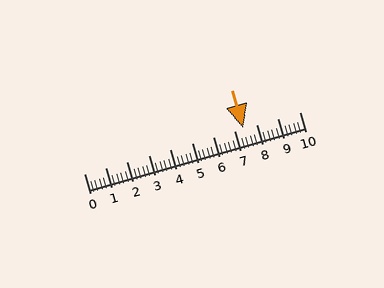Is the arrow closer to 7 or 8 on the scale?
The arrow is closer to 7.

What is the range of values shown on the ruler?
The ruler shows values from 0 to 10.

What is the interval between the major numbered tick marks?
The major tick marks are spaced 1 units apart.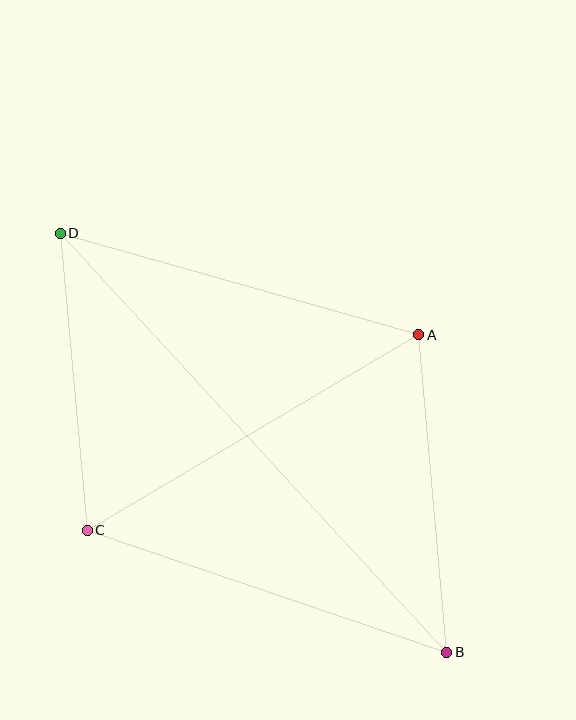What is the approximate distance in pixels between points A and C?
The distance between A and C is approximately 385 pixels.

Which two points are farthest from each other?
Points B and D are farthest from each other.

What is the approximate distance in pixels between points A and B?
The distance between A and B is approximately 319 pixels.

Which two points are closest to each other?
Points C and D are closest to each other.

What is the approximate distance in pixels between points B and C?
The distance between B and C is approximately 379 pixels.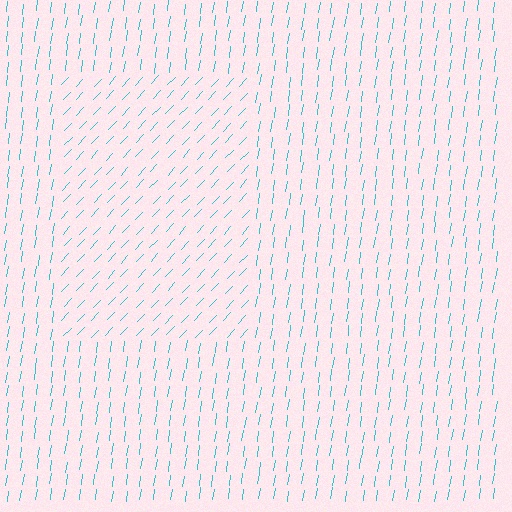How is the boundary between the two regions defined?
The boundary is defined purely by a change in line orientation (approximately 35 degrees difference). All lines are the same color and thickness.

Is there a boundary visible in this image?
Yes, there is a texture boundary formed by a change in line orientation.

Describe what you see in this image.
The image is filled with small cyan line segments. A rectangle region in the image has lines oriented differently from the surrounding lines, creating a visible texture boundary.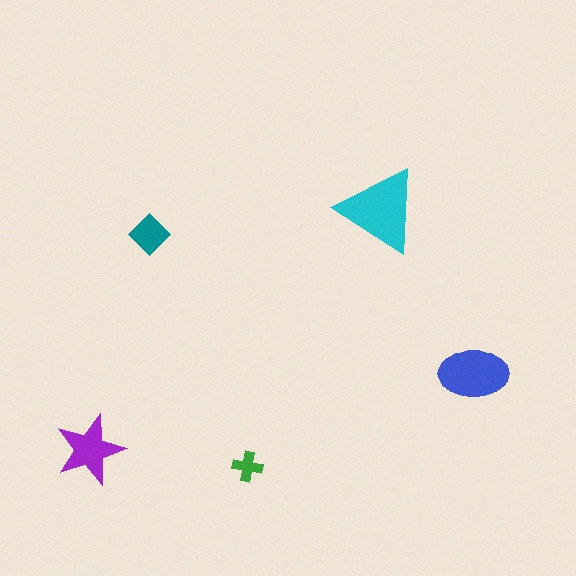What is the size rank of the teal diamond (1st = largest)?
4th.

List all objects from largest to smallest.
The cyan triangle, the blue ellipse, the purple star, the teal diamond, the green cross.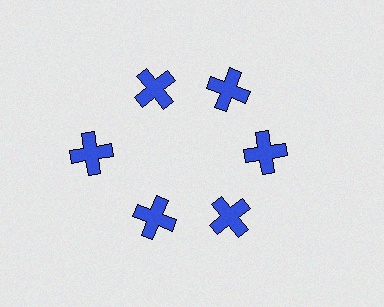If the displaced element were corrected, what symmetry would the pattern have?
It would have 6-fold rotational symmetry — the pattern would map onto itself every 60 degrees.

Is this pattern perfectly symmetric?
No. The 6 blue crosses are arranged in a ring, but one element near the 9 o'clock position is pushed outward from the center, breaking the 6-fold rotational symmetry.